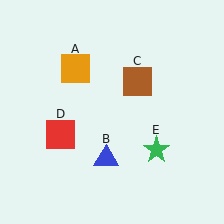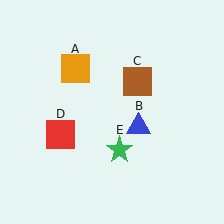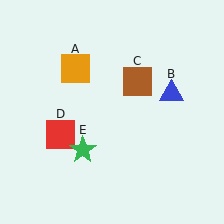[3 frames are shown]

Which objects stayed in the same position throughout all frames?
Orange square (object A) and brown square (object C) and red square (object D) remained stationary.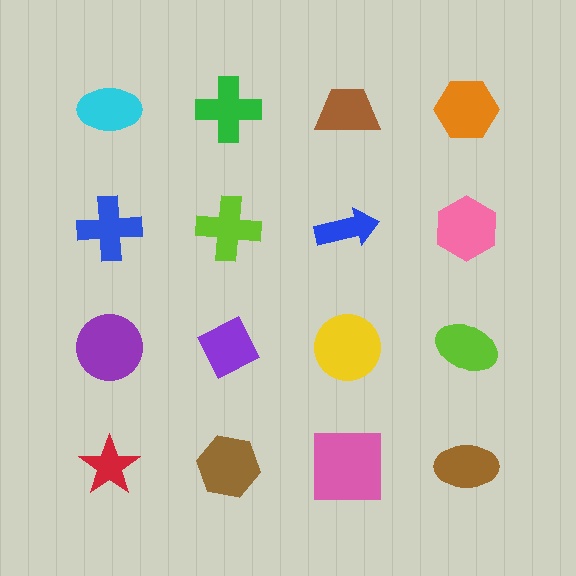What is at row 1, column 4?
An orange hexagon.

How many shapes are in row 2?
4 shapes.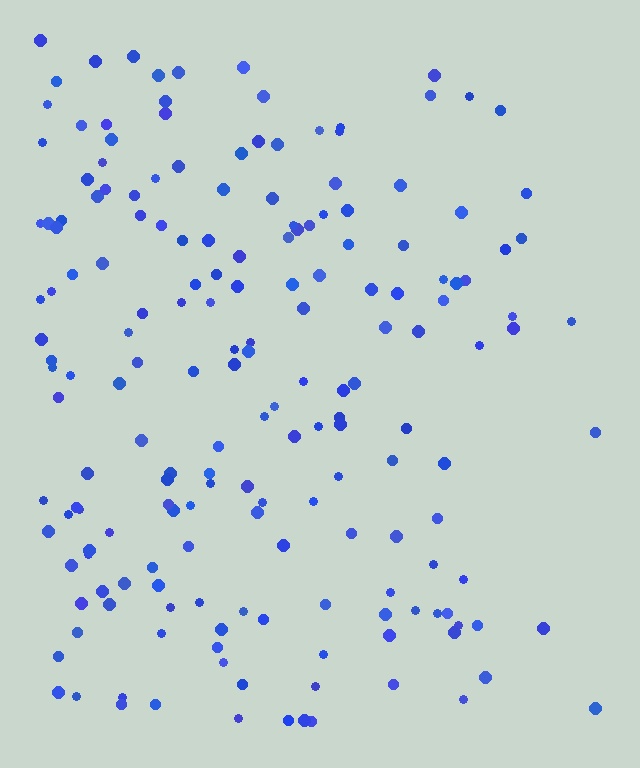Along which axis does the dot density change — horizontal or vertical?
Horizontal.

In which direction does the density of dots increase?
From right to left, with the left side densest.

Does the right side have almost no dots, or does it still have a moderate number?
Still a moderate number, just noticeably fewer than the left.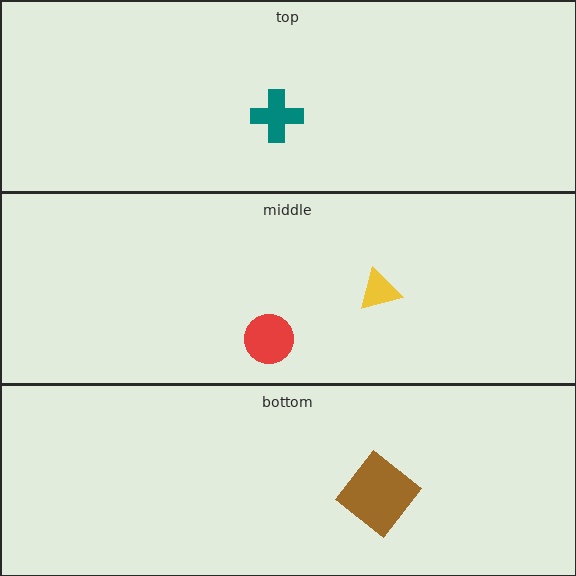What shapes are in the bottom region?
The brown diamond.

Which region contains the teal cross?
The top region.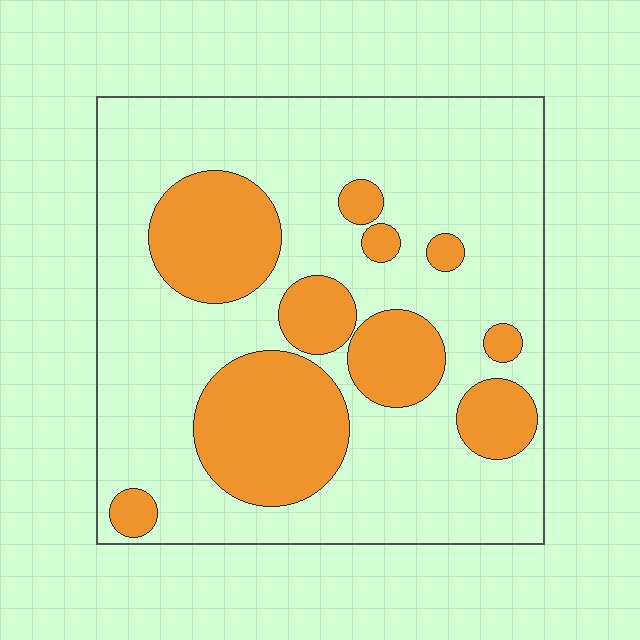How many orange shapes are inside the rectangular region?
10.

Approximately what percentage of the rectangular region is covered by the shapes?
Approximately 30%.